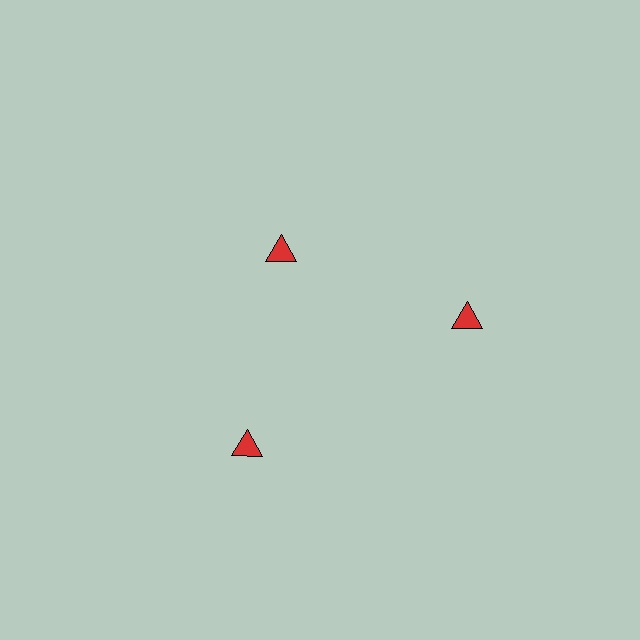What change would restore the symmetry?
The symmetry would be restored by moving it outward, back onto the ring so that all 3 triangles sit at equal angles and equal distance from the center.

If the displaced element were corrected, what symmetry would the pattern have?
It would have 3-fold rotational symmetry — the pattern would map onto itself every 120 degrees.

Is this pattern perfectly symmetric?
No. The 3 red triangles are arranged in a ring, but one element near the 11 o'clock position is pulled inward toward the center, breaking the 3-fold rotational symmetry.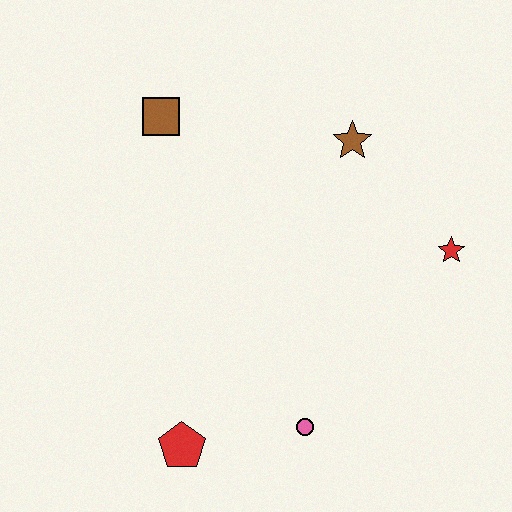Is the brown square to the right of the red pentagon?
No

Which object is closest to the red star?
The brown star is closest to the red star.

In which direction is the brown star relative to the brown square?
The brown star is to the right of the brown square.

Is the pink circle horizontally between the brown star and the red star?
No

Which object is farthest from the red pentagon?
The brown star is farthest from the red pentagon.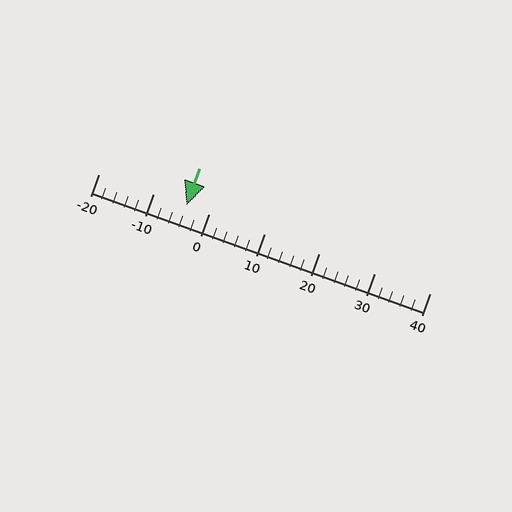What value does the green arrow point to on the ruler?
The green arrow points to approximately -4.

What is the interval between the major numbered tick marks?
The major tick marks are spaced 10 units apart.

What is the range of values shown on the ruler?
The ruler shows values from -20 to 40.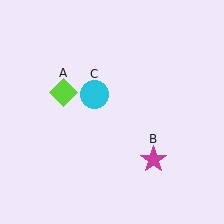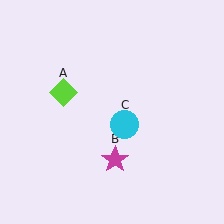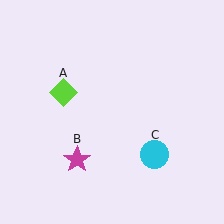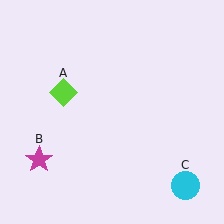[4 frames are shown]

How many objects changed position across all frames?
2 objects changed position: magenta star (object B), cyan circle (object C).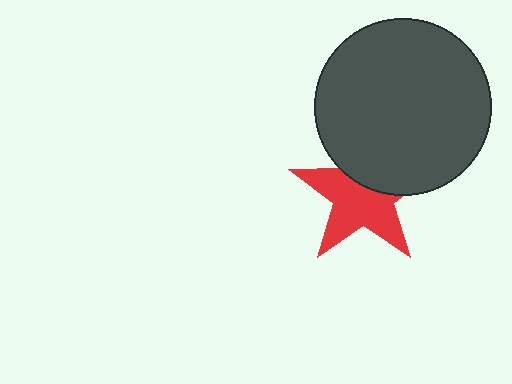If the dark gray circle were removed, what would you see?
You would see the complete red star.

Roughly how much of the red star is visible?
About half of it is visible (roughly 63%).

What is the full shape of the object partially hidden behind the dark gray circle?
The partially hidden object is a red star.